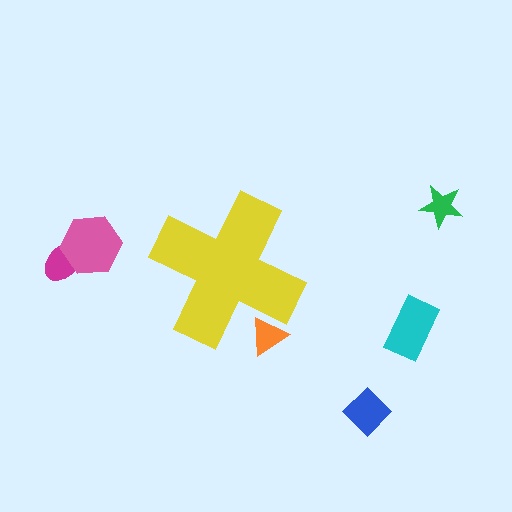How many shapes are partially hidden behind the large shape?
1 shape is partially hidden.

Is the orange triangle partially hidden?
Yes, the orange triangle is partially hidden behind the yellow cross.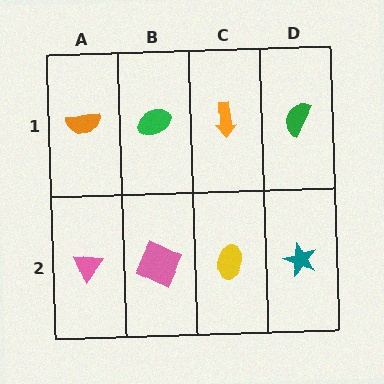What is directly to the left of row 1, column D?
An orange arrow.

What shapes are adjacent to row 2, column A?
An orange semicircle (row 1, column A), a pink square (row 2, column B).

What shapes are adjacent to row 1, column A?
A pink triangle (row 2, column A), a green ellipse (row 1, column B).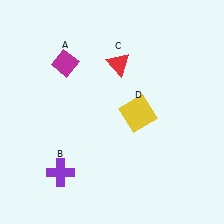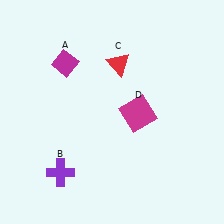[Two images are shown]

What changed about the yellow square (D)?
In Image 1, D is yellow. In Image 2, it changed to magenta.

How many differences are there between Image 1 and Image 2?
There is 1 difference between the two images.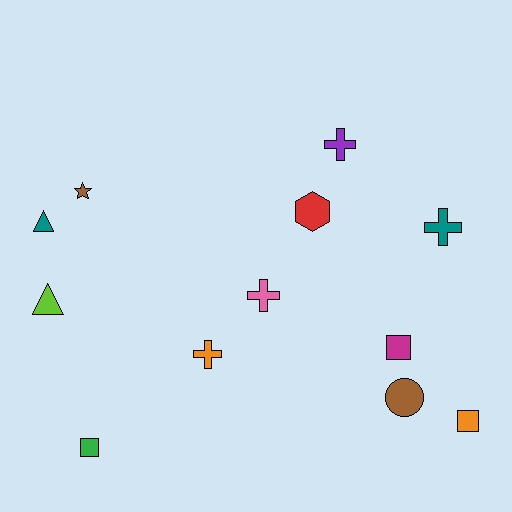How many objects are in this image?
There are 12 objects.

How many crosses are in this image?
There are 4 crosses.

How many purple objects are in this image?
There is 1 purple object.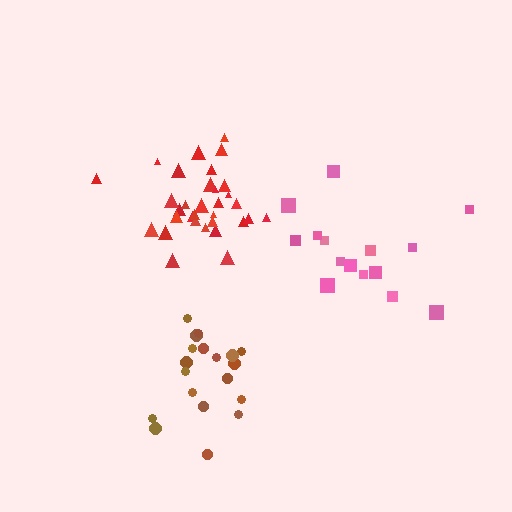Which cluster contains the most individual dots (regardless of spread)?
Red (32).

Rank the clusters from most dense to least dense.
red, brown, pink.